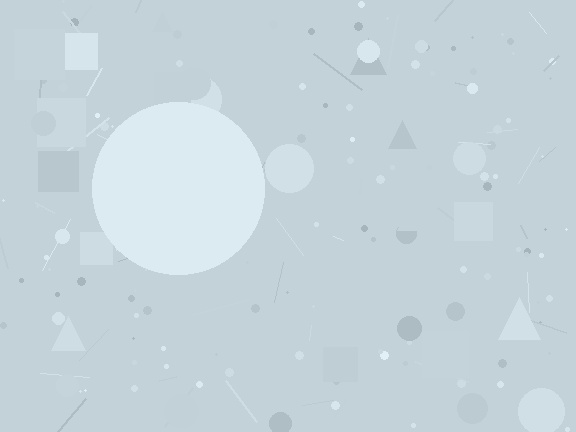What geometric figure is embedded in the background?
A circle is embedded in the background.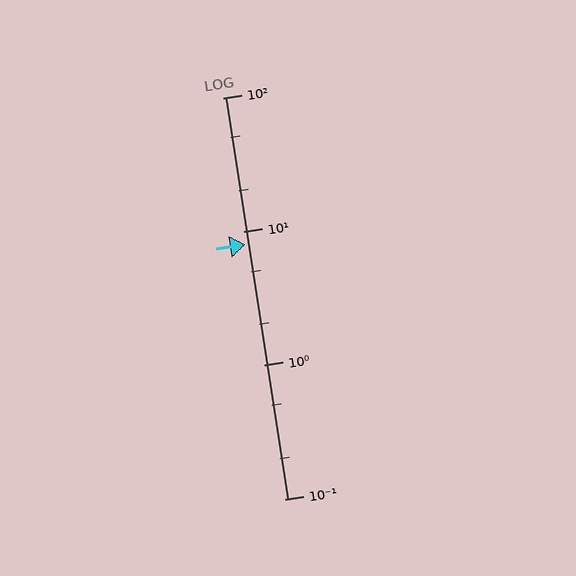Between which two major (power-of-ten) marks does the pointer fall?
The pointer is between 1 and 10.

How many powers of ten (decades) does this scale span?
The scale spans 3 decades, from 0.1 to 100.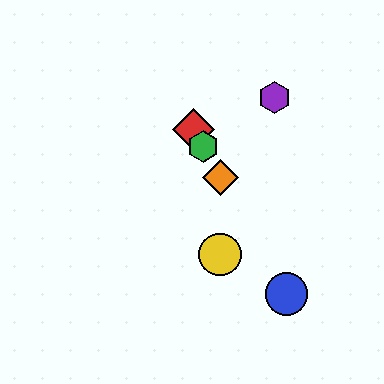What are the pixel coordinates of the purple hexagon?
The purple hexagon is at (274, 97).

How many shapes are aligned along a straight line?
4 shapes (the red diamond, the blue circle, the green hexagon, the orange diamond) are aligned along a straight line.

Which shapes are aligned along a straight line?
The red diamond, the blue circle, the green hexagon, the orange diamond are aligned along a straight line.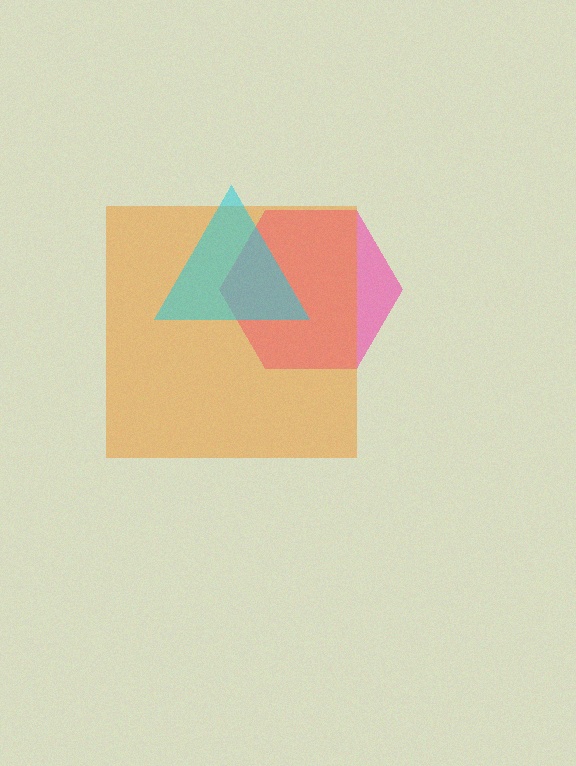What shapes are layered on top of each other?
The layered shapes are: a pink hexagon, an orange square, a cyan triangle.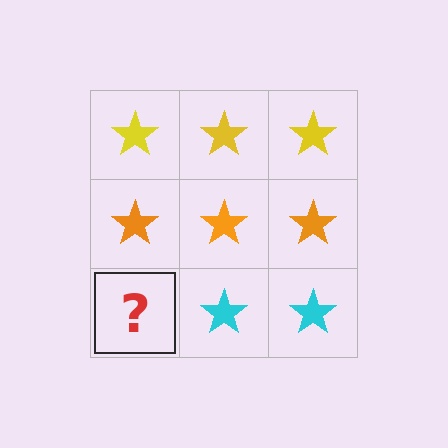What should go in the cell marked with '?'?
The missing cell should contain a cyan star.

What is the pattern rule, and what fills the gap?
The rule is that each row has a consistent color. The gap should be filled with a cyan star.